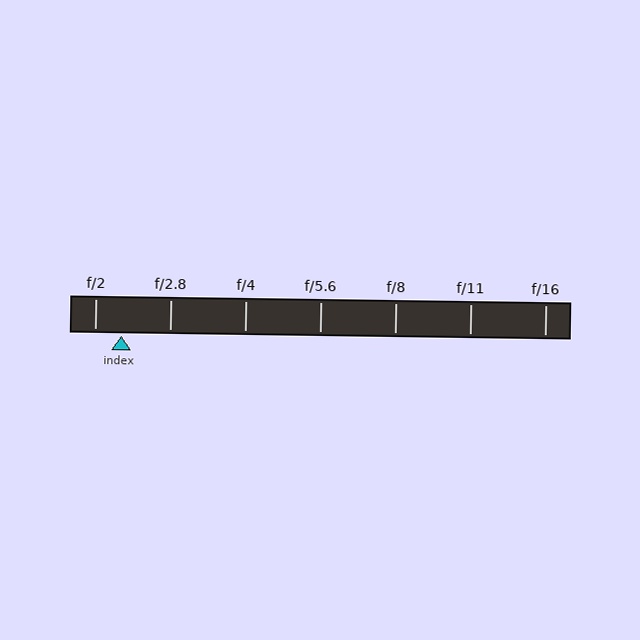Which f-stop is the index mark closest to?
The index mark is closest to f/2.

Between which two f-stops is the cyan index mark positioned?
The index mark is between f/2 and f/2.8.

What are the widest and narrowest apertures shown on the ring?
The widest aperture shown is f/2 and the narrowest is f/16.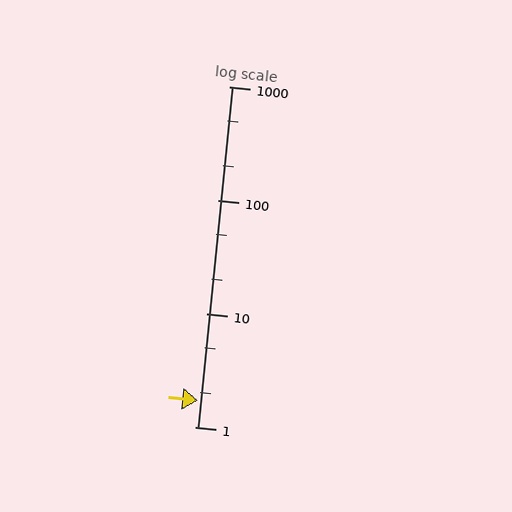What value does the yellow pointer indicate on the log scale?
The pointer indicates approximately 1.7.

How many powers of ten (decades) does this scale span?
The scale spans 3 decades, from 1 to 1000.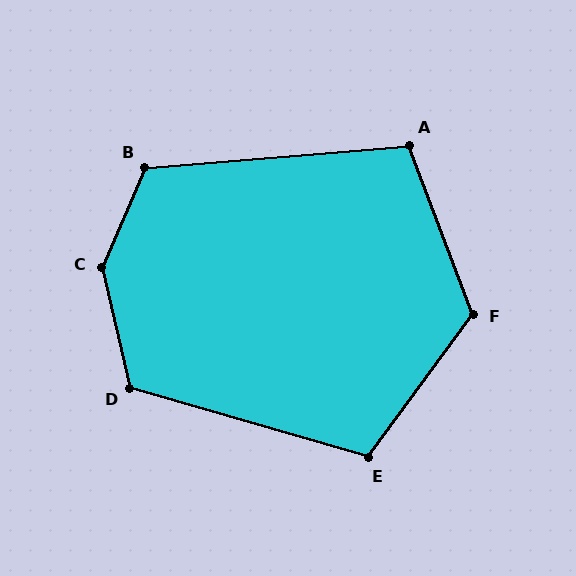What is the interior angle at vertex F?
Approximately 123 degrees (obtuse).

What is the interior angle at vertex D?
Approximately 119 degrees (obtuse).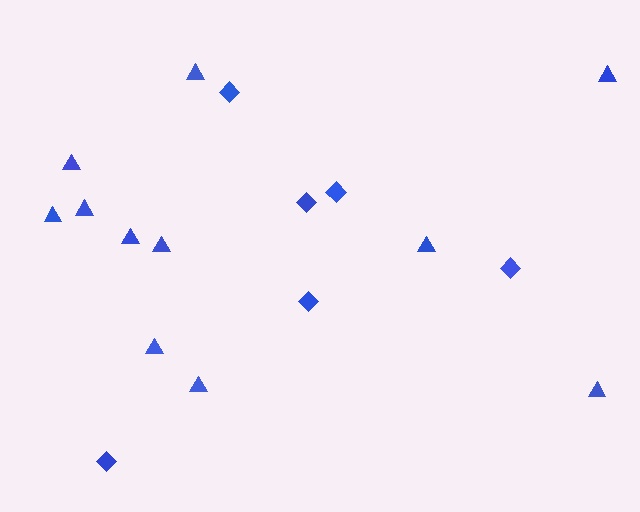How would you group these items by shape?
There are 2 groups: one group of triangles (11) and one group of diamonds (6).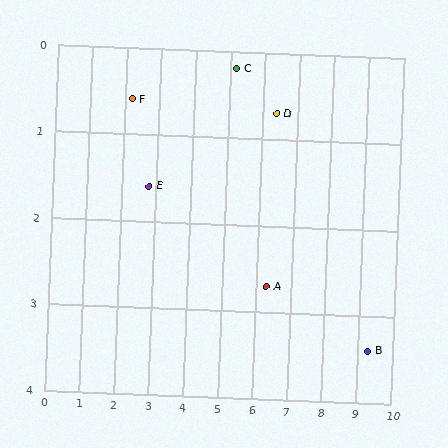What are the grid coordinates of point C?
Point C is at approximately (5.2, 0.2).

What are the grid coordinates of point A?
Point A is at approximately (6.3, 2.7).